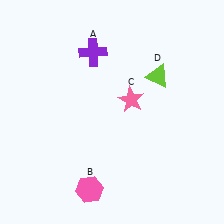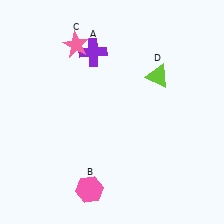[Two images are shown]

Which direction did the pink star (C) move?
The pink star (C) moved left.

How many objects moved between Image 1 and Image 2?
1 object moved between the two images.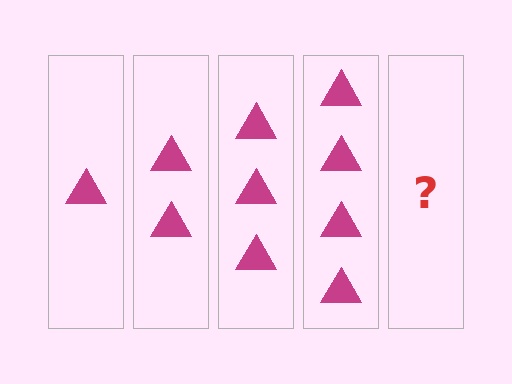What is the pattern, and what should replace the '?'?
The pattern is that each step adds one more triangle. The '?' should be 5 triangles.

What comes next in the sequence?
The next element should be 5 triangles.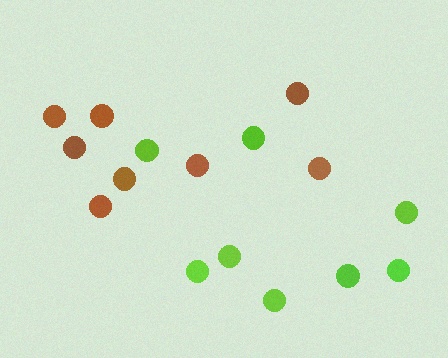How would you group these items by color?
There are 2 groups: one group of lime circles (8) and one group of brown circles (8).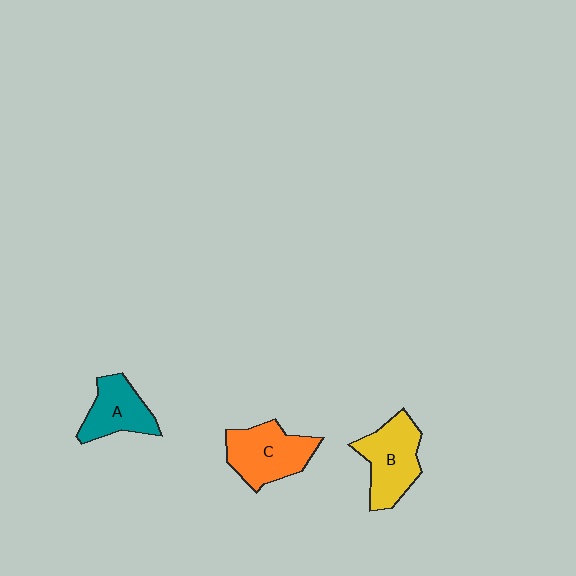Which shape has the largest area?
Shape B (yellow).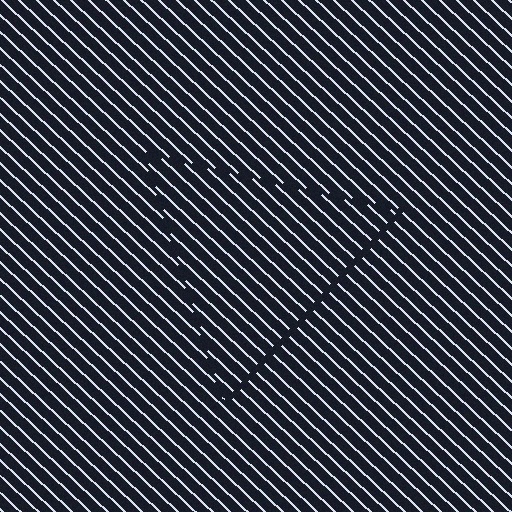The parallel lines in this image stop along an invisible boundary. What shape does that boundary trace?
An illusory triangle. The interior of the shape contains the same grating, shifted by half a period — the contour is defined by the phase discontinuity where line-ends from the inner and outer gratings abut.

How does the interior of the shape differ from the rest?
The interior of the shape contains the same grating, shifted by half a period — the contour is defined by the phase discontinuity where line-ends from the inner and outer gratings abut.